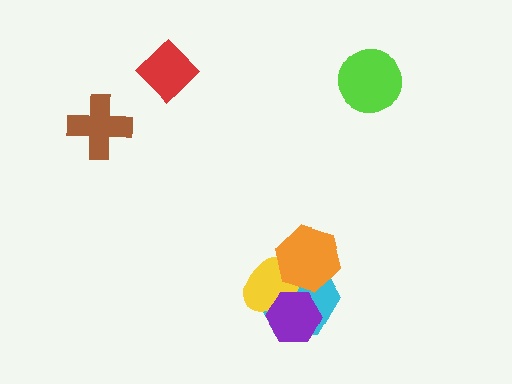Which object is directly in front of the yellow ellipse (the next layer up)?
The purple hexagon is directly in front of the yellow ellipse.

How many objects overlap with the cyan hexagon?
3 objects overlap with the cyan hexagon.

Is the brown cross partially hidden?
No, no other shape covers it.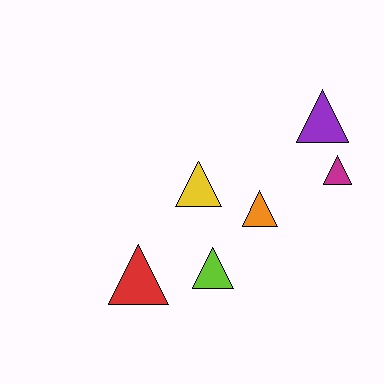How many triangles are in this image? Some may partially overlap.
There are 6 triangles.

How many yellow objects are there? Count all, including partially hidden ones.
There is 1 yellow object.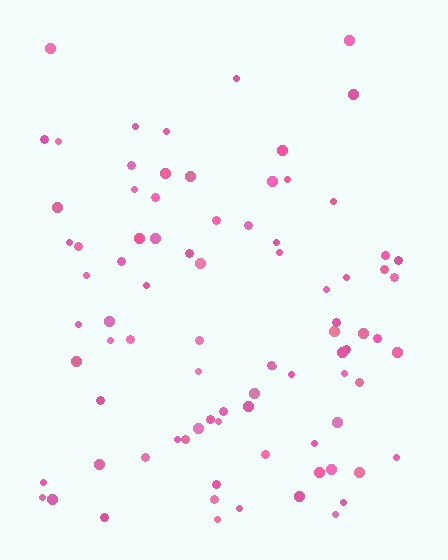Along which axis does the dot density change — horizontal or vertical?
Vertical.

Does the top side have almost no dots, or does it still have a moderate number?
Still a moderate number, just noticeably fewer than the bottom.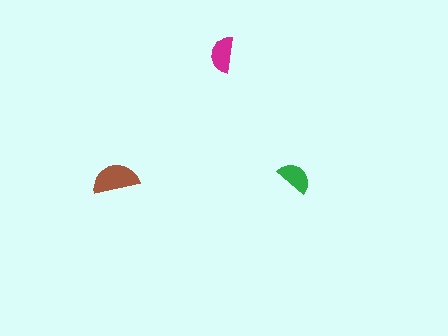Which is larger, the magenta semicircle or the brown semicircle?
The brown one.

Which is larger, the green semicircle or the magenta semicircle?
The magenta one.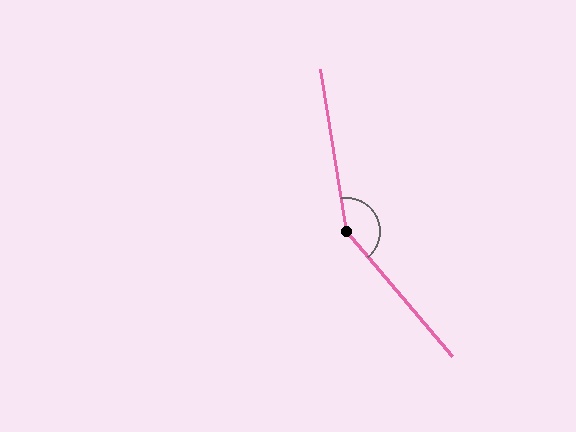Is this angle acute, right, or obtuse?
It is obtuse.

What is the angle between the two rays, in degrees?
Approximately 149 degrees.